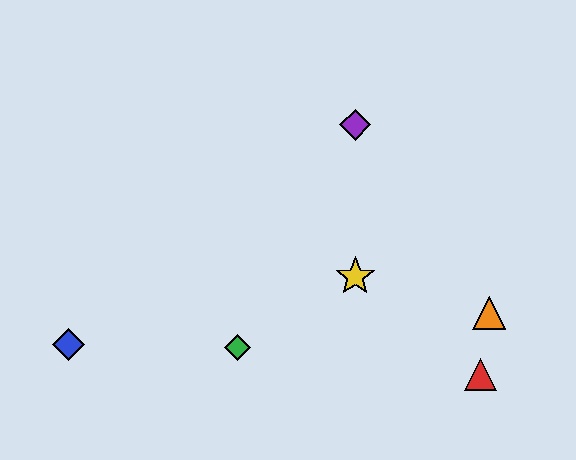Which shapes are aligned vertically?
The yellow star, the purple diamond are aligned vertically.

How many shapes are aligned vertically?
2 shapes (the yellow star, the purple diamond) are aligned vertically.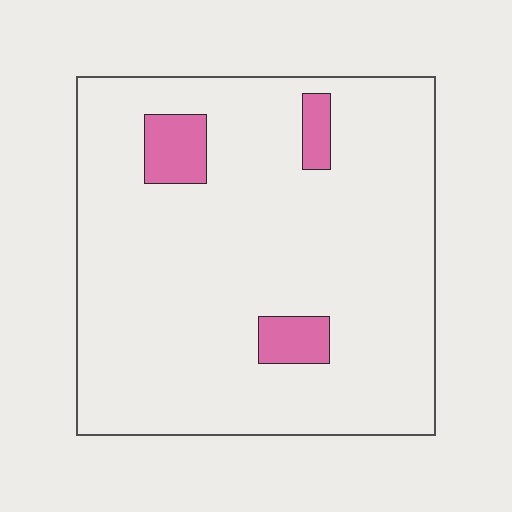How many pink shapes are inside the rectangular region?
3.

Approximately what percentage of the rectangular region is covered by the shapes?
Approximately 10%.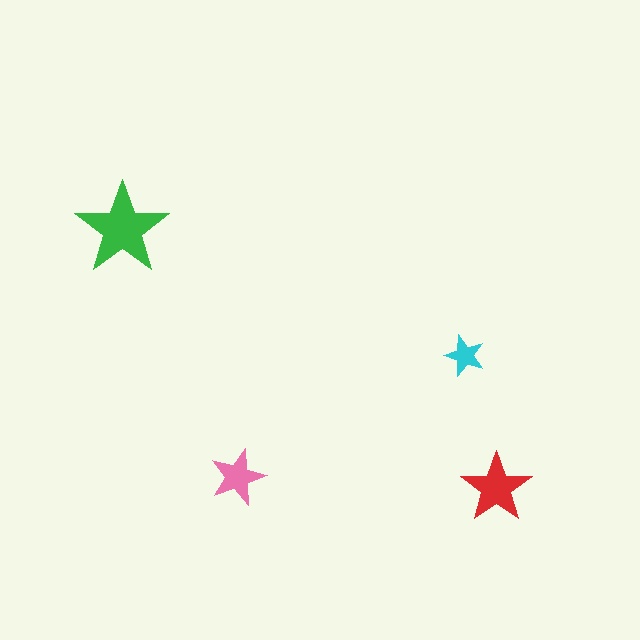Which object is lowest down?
The red star is bottommost.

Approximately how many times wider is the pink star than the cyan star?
About 1.5 times wider.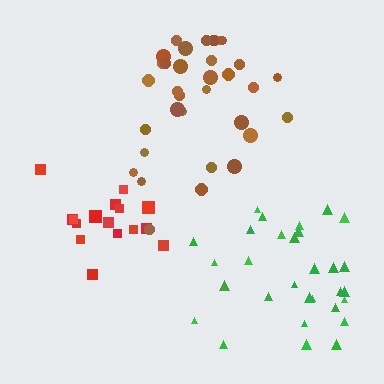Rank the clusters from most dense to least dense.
red, brown, green.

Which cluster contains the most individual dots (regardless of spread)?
Brown (35).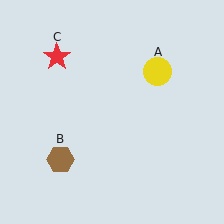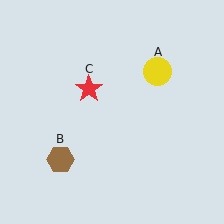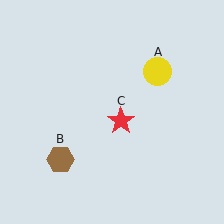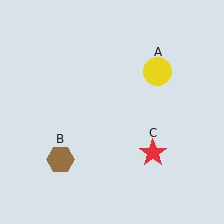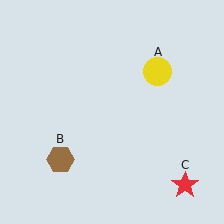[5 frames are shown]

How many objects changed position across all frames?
1 object changed position: red star (object C).